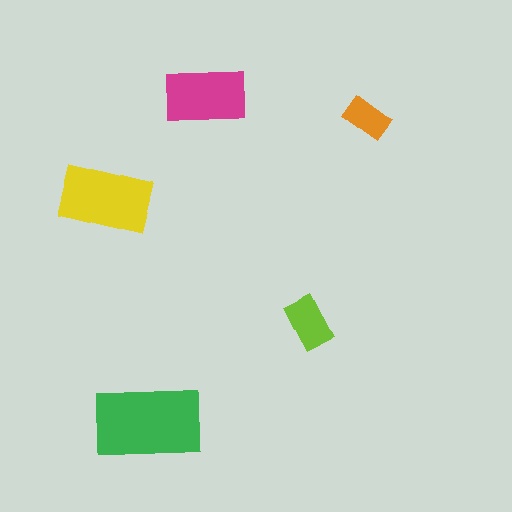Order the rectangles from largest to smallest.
the green one, the yellow one, the magenta one, the lime one, the orange one.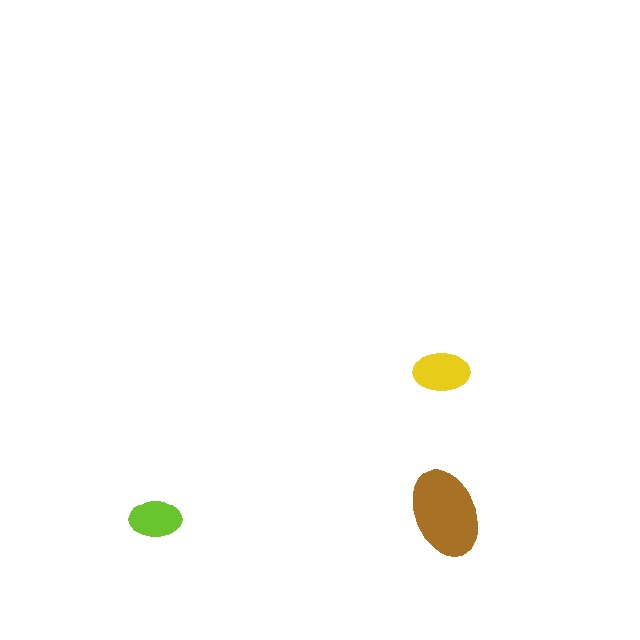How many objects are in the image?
There are 3 objects in the image.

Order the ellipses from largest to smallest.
the brown one, the yellow one, the lime one.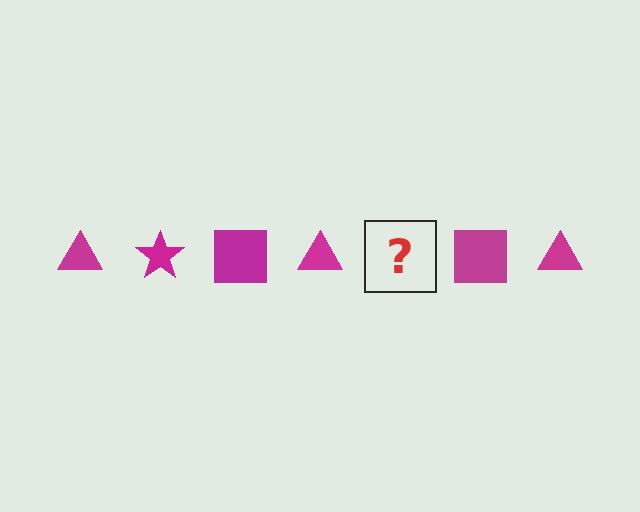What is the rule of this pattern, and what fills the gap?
The rule is that the pattern cycles through triangle, star, square shapes in magenta. The gap should be filled with a magenta star.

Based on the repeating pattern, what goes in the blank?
The blank should be a magenta star.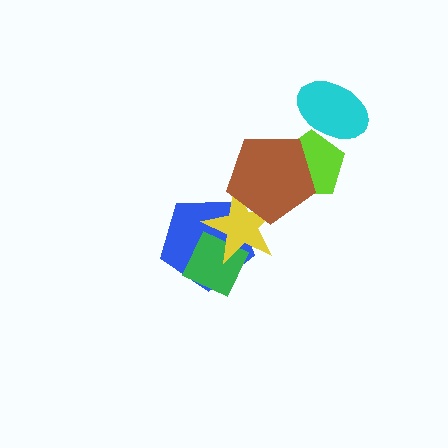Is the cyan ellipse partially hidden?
No, no other shape covers it.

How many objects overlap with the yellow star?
3 objects overlap with the yellow star.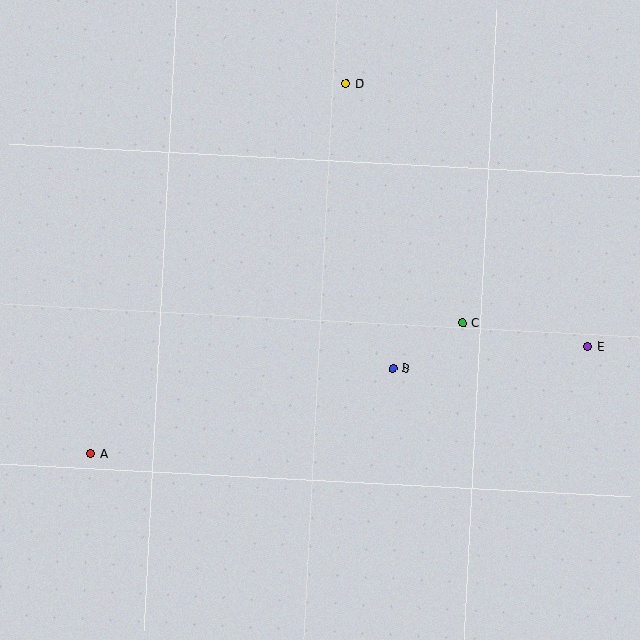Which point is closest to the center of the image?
Point B at (393, 368) is closest to the center.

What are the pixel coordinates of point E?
Point E is at (588, 346).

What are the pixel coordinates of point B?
Point B is at (393, 368).